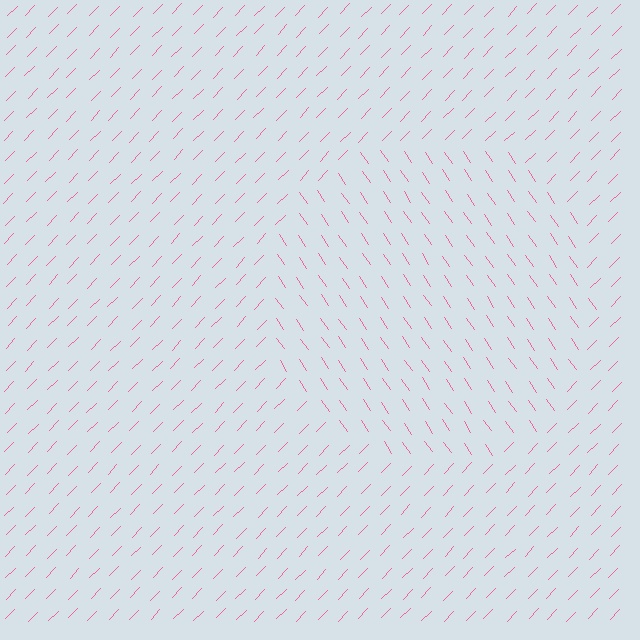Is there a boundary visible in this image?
Yes, there is a texture boundary formed by a change in line orientation.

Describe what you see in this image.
The image is filled with small pink line segments. A circle region in the image has lines oriented differently from the surrounding lines, creating a visible texture boundary.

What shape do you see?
I see a circle.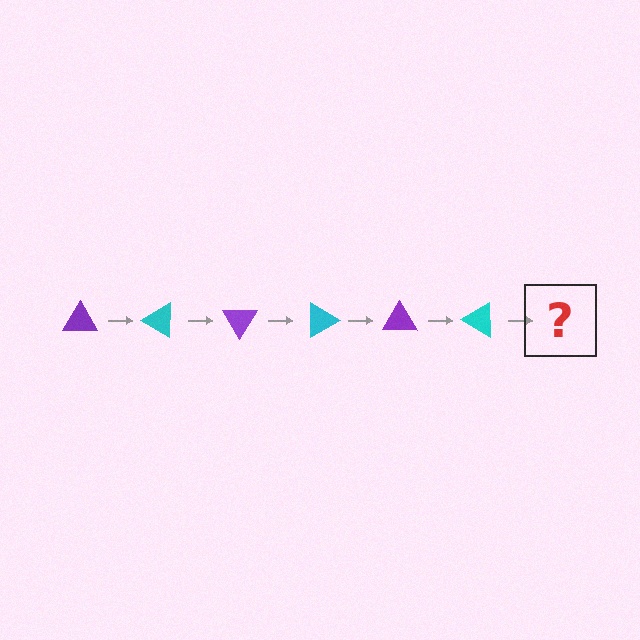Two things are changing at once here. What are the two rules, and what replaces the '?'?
The two rules are that it rotates 30 degrees each step and the color cycles through purple and cyan. The '?' should be a purple triangle, rotated 180 degrees from the start.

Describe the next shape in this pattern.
It should be a purple triangle, rotated 180 degrees from the start.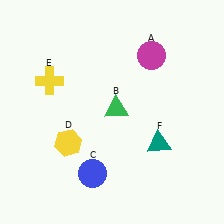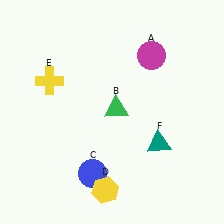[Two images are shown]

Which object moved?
The yellow hexagon (D) moved down.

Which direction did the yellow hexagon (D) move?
The yellow hexagon (D) moved down.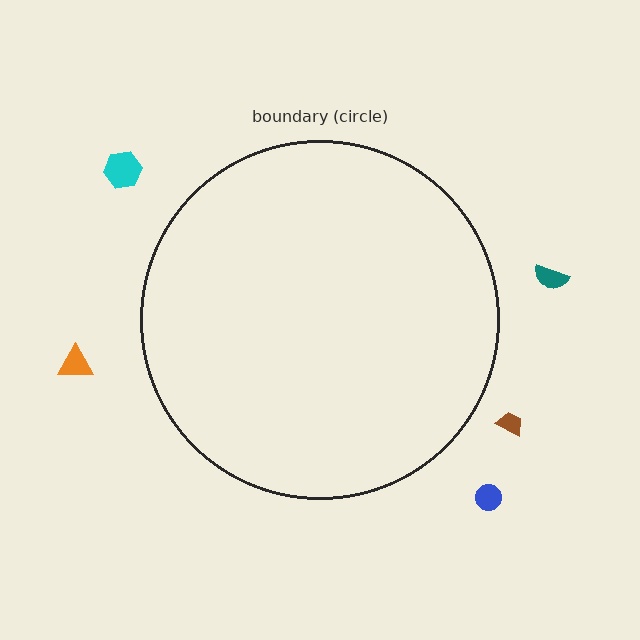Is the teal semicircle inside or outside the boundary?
Outside.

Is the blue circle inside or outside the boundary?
Outside.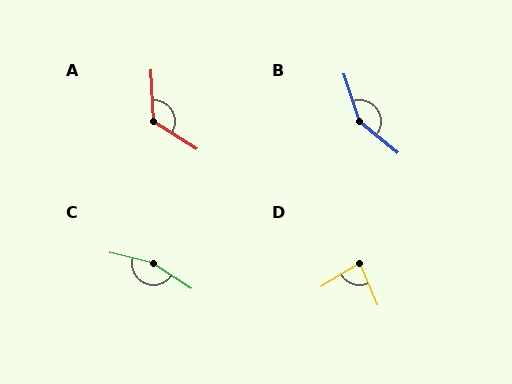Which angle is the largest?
C, at approximately 160 degrees.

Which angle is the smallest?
D, at approximately 81 degrees.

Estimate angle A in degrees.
Approximately 126 degrees.